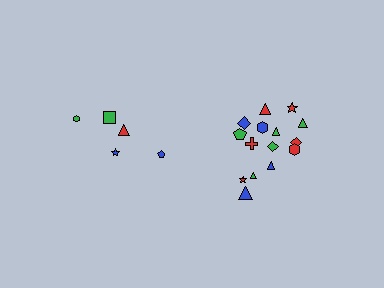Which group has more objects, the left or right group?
The right group.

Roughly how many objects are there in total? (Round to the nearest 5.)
Roughly 20 objects in total.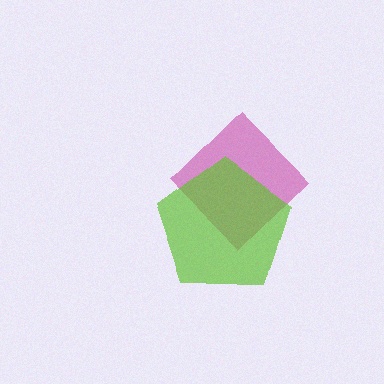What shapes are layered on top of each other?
The layered shapes are: a magenta diamond, a lime pentagon.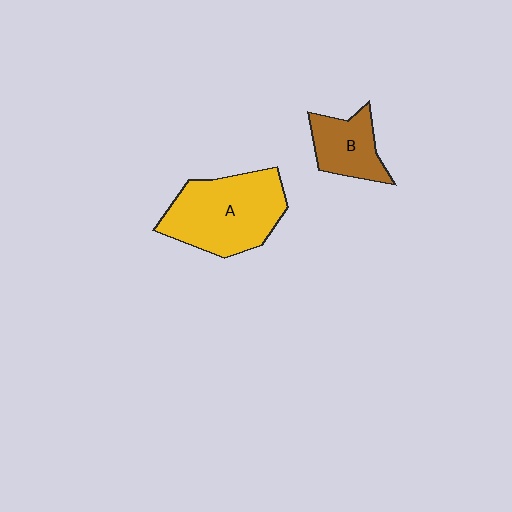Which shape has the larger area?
Shape A (yellow).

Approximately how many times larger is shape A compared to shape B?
Approximately 2.0 times.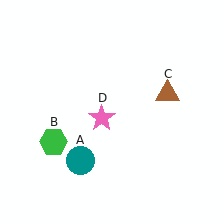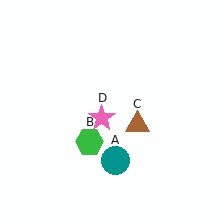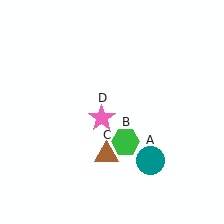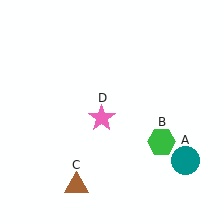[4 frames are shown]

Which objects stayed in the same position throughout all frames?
Pink star (object D) remained stationary.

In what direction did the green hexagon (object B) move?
The green hexagon (object B) moved right.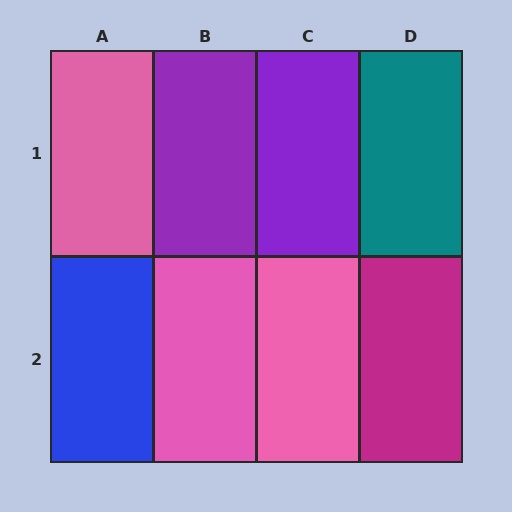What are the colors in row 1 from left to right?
Pink, purple, purple, teal.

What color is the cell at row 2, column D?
Magenta.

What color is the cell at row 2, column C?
Pink.